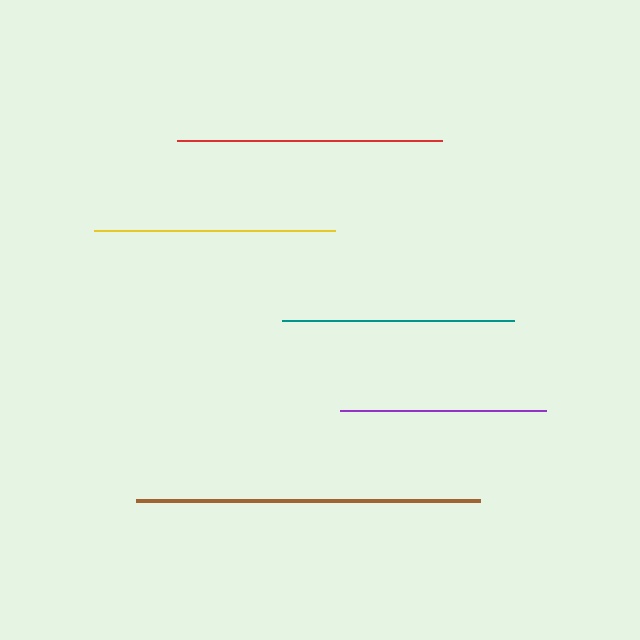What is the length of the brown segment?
The brown segment is approximately 344 pixels long.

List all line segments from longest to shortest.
From longest to shortest: brown, red, yellow, teal, purple.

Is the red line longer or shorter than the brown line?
The brown line is longer than the red line.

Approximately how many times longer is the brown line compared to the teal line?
The brown line is approximately 1.5 times the length of the teal line.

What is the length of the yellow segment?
The yellow segment is approximately 241 pixels long.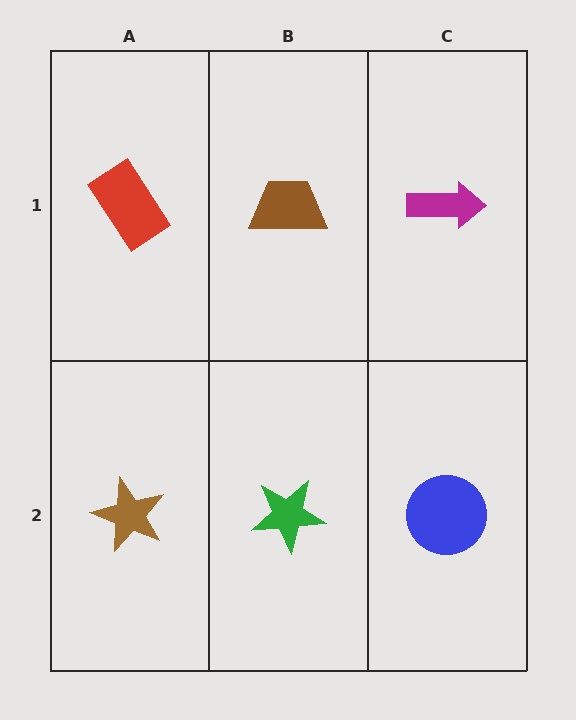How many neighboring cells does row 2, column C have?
2.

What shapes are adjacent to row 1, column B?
A green star (row 2, column B), a red rectangle (row 1, column A), a magenta arrow (row 1, column C).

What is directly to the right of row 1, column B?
A magenta arrow.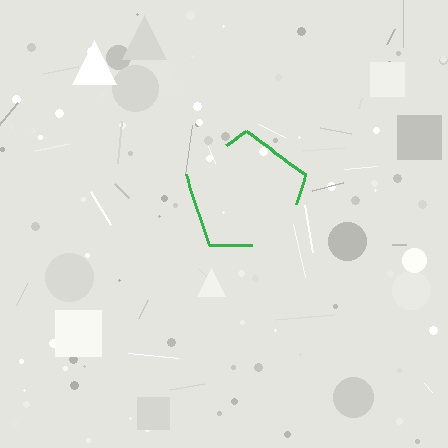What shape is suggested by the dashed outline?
The dashed outline suggests a pentagon.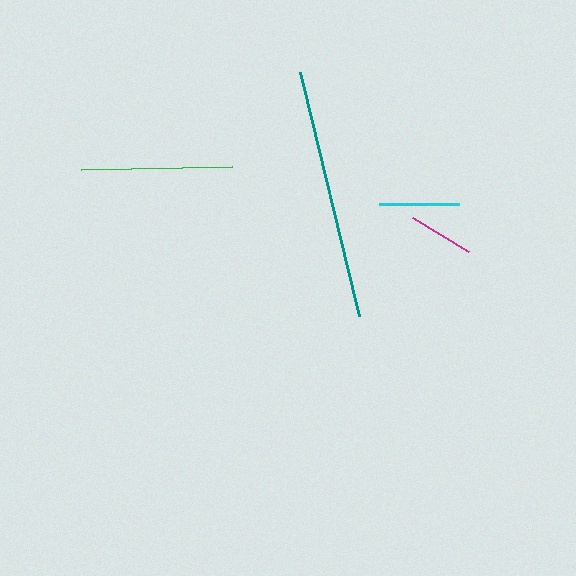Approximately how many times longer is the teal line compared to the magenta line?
The teal line is approximately 3.8 times the length of the magenta line.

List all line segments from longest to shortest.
From longest to shortest: teal, green, cyan, magenta.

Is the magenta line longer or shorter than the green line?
The green line is longer than the magenta line.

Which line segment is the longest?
The teal line is the longest at approximately 251 pixels.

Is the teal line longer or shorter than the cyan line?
The teal line is longer than the cyan line.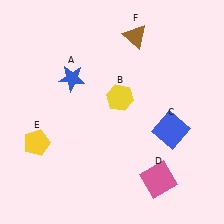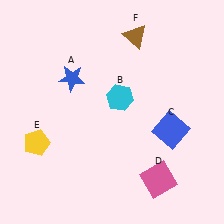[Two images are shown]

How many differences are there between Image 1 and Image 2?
There is 1 difference between the two images.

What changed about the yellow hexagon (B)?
In Image 1, B is yellow. In Image 2, it changed to cyan.